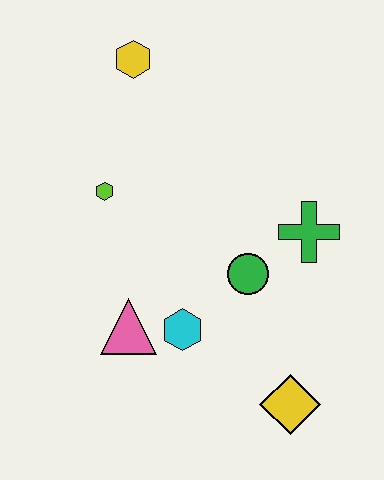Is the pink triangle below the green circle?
Yes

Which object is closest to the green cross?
The green circle is closest to the green cross.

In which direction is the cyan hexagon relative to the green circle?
The cyan hexagon is to the left of the green circle.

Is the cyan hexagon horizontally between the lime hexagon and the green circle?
Yes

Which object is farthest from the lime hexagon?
The yellow diamond is farthest from the lime hexagon.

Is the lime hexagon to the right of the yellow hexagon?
No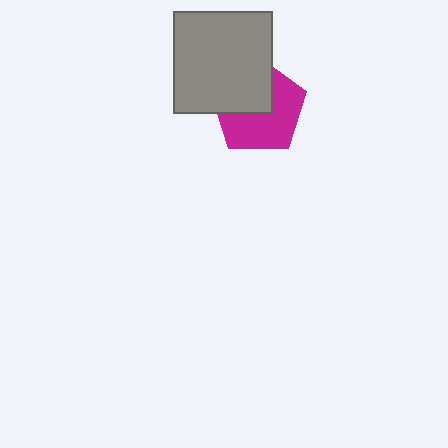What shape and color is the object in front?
The object in front is a gray rectangle.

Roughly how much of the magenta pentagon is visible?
About half of it is visible (roughly 58%).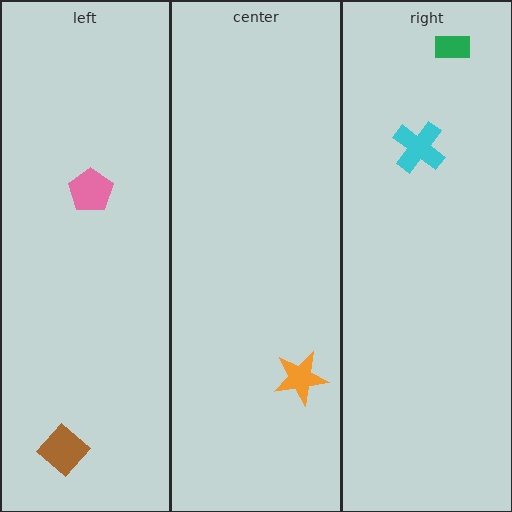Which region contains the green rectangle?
The right region.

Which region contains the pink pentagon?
The left region.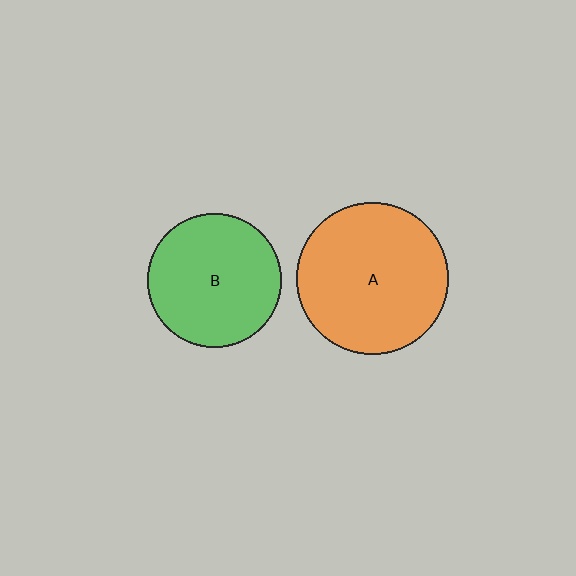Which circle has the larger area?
Circle A (orange).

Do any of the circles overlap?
No, none of the circles overlap.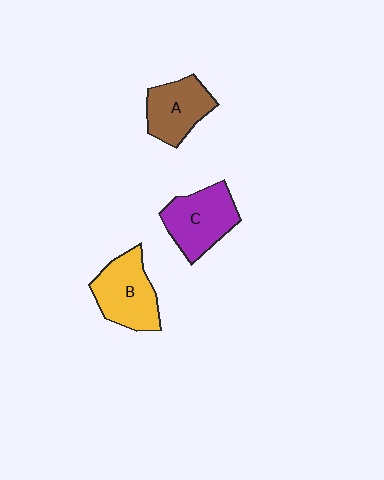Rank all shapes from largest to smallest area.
From largest to smallest: B (yellow), C (purple), A (brown).